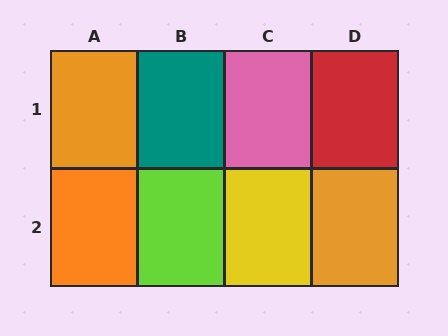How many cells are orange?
3 cells are orange.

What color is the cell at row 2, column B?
Lime.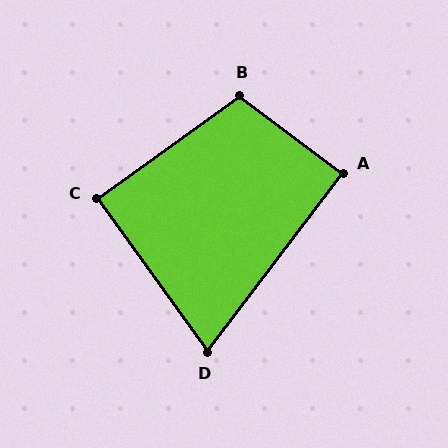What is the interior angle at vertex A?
Approximately 90 degrees (approximately right).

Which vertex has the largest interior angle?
B, at approximately 107 degrees.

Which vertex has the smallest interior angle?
D, at approximately 73 degrees.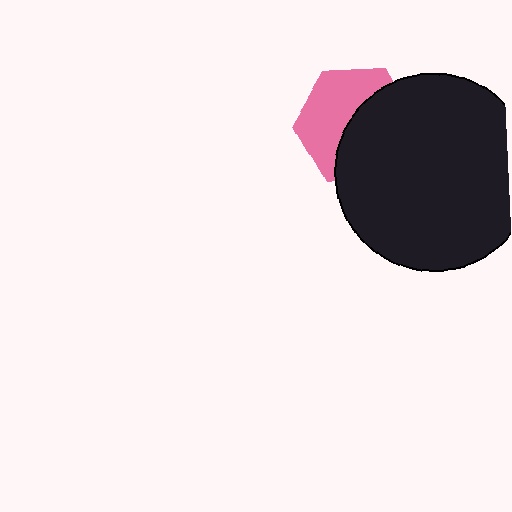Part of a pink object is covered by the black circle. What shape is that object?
It is a hexagon.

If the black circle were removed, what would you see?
You would see the complete pink hexagon.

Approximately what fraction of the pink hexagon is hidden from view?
Roughly 52% of the pink hexagon is hidden behind the black circle.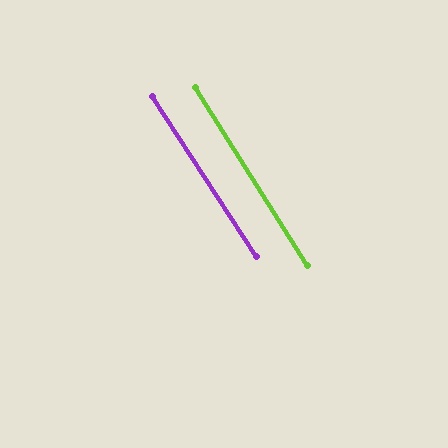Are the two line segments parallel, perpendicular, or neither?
Parallel — their directions differ by only 0.7°.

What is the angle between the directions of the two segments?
Approximately 1 degree.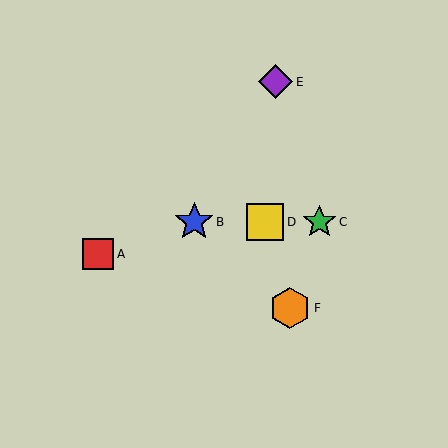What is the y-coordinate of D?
Object D is at y≈222.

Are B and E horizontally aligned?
No, B is at y≈222 and E is at y≈82.